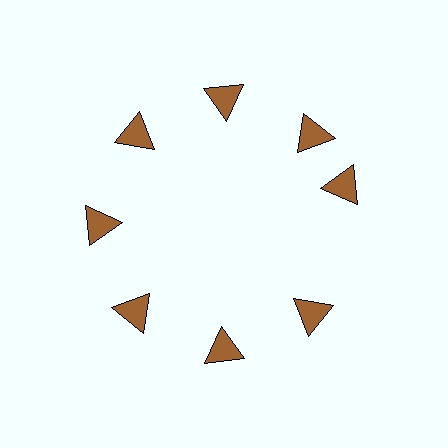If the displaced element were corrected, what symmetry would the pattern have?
It would have 8-fold rotational symmetry — the pattern would map onto itself every 45 degrees.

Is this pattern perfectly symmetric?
No. The 8 brown triangles are arranged in a ring, but one element near the 3 o'clock position is rotated out of alignment along the ring, breaking the 8-fold rotational symmetry.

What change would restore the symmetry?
The symmetry would be restored by rotating it back into even spacing with its neighbors so that all 8 triangles sit at equal angles and equal distance from the center.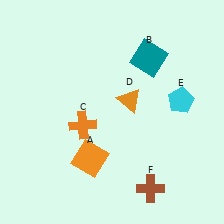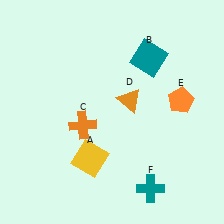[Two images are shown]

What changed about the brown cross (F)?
In Image 1, F is brown. In Image 2, it changed to teal.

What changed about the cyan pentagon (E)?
In Image 1, E is cyan. In Image 2, it changed to orange.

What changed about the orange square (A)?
In Image 1, A is orange. In Image 2, it changed to yellow.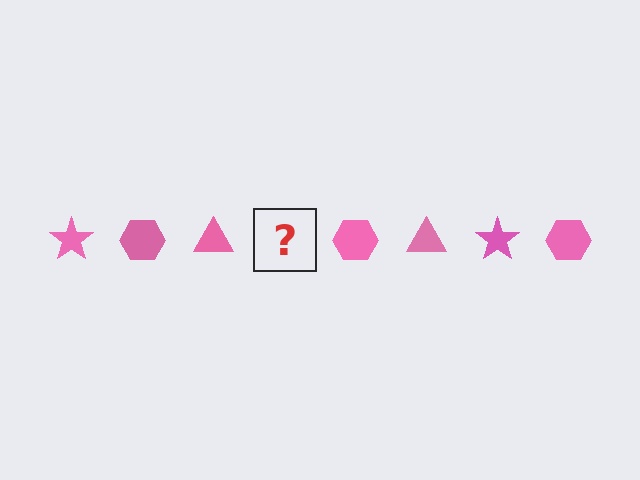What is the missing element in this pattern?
The missing element is a pink star.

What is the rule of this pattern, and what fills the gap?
The rule is that the pattern cycles through star, hexagon, triangle shapes in pink. The gap should be filled with a pink star.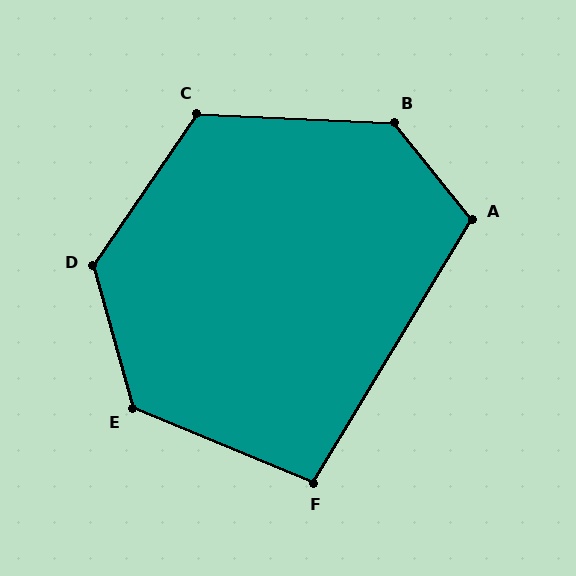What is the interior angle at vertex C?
Approximately 122 degrees (obtuse).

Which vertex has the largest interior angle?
B, at approximately 131 degrees.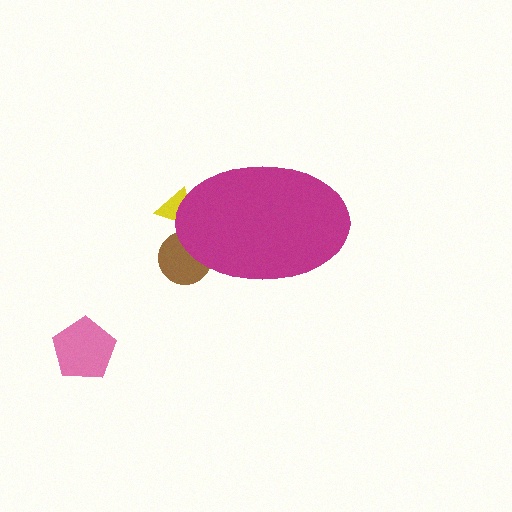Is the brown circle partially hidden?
Yes, the brown circle is partially hidden behind the magenta ellipse.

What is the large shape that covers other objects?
A magenta ellipse.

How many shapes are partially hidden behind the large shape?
2 shapes are partially hidden.